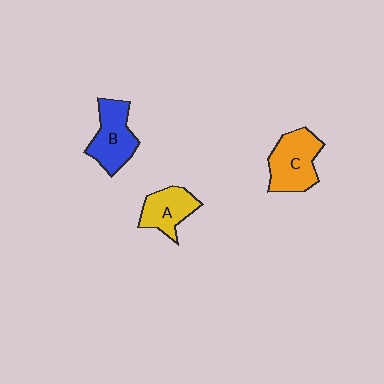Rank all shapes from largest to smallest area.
From largest to smallest: C (orange), B (blue), A (yellow).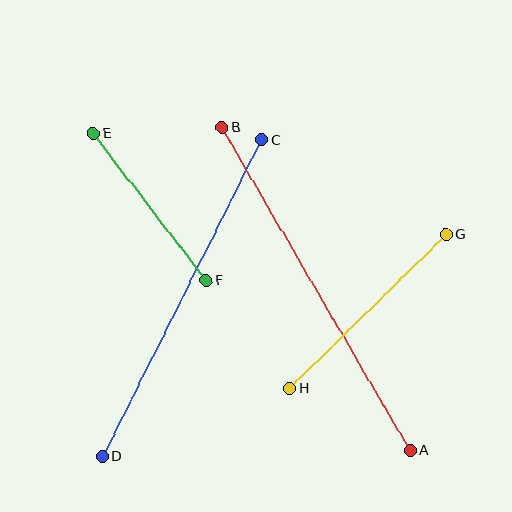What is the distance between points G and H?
The distance is approximately 220 pixels.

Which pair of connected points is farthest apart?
Points A and B are farthest apart.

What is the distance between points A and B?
The distance is approximately 374 pixels.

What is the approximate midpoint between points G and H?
The midpoint is at approximately (368, 312) pixels.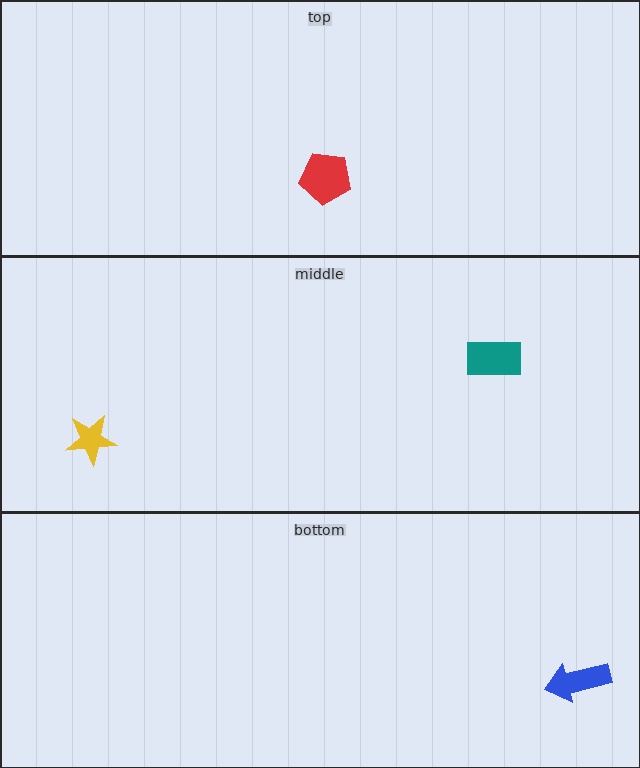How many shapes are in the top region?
1.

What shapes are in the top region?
The red pentagon.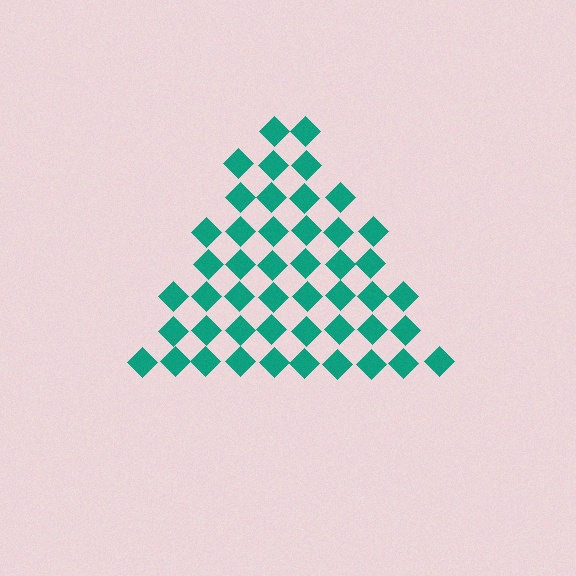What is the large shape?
The large shape is a triangle.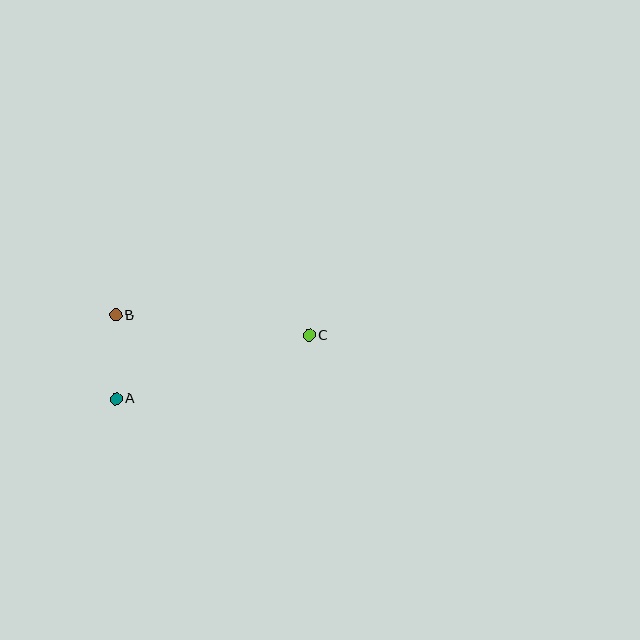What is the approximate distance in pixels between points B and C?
The distance between B and C is approximately 194 pixels.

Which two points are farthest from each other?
Points A and C are farthest from each other.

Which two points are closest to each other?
Points A and B are closest to each other.